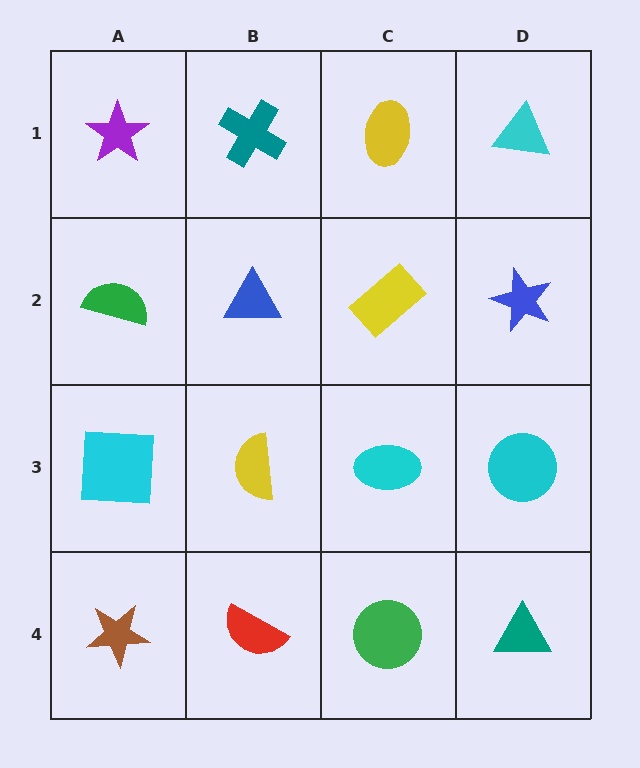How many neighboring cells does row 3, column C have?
4.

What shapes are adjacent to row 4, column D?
A cyan circle (row 3, column D), a green circle (row 4, column C).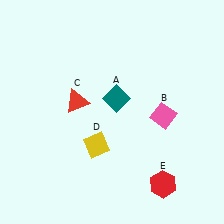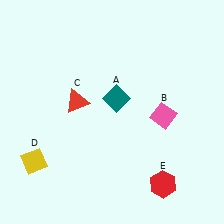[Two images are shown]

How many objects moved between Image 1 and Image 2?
1 object moved between the two images.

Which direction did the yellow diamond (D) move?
The yellow diamond (D) moved left.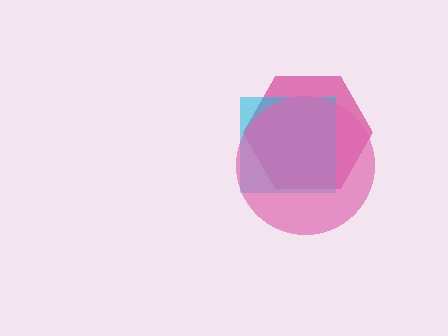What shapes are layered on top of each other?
The layered shapes are: a magenta hexagon, a cyan square, a pink circle.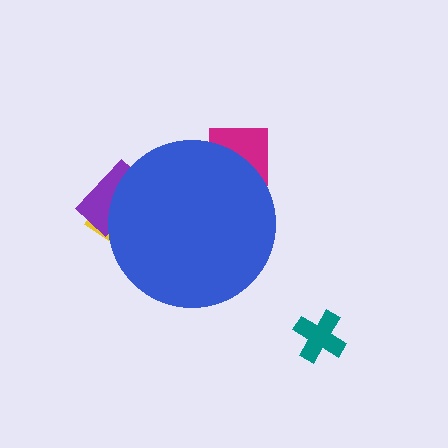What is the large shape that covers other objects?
A blue circle.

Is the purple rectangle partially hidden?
Yes, the purple rectangle is partially hidden behind the blue circle.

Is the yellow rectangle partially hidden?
Yes, the yellow rectangle is partially hidden behind the blue circle.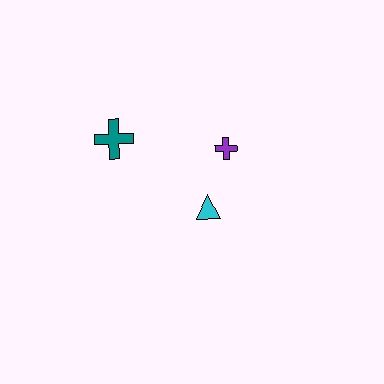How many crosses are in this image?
There are 2 crosses.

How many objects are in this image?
There are 3 objects.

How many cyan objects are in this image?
There is 1 cyan object.